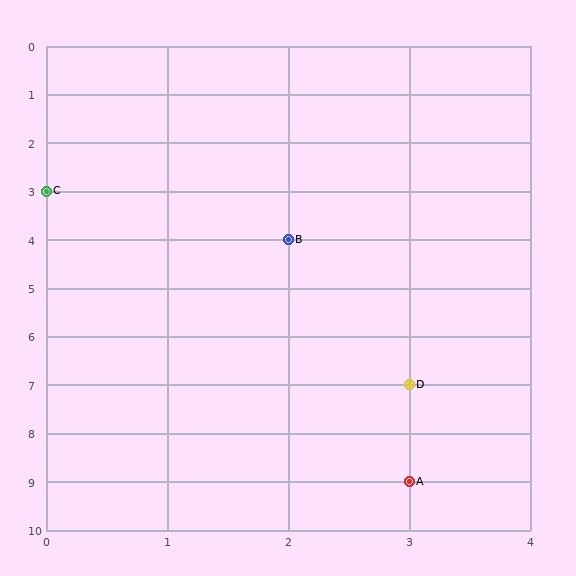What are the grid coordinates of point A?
Point A is at grid coordinates (3, 9).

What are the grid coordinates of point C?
Point C is at grid coordinates (0, 3).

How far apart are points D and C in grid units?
Points D and C are 3 columns and 4 rows apart (about 5.0 grid units diagonally).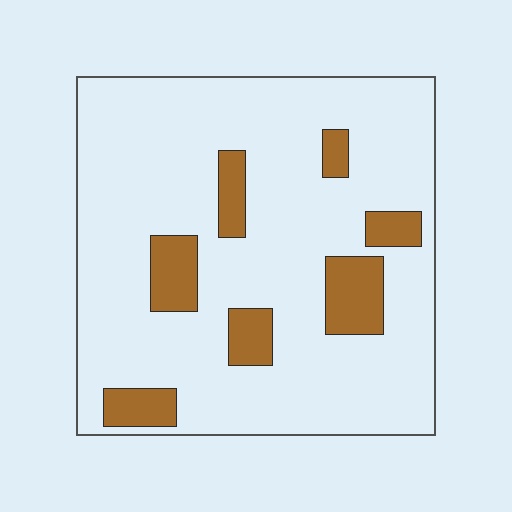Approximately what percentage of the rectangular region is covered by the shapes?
Approximately 15%.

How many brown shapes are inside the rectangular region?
7.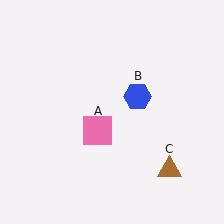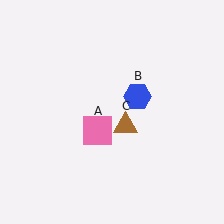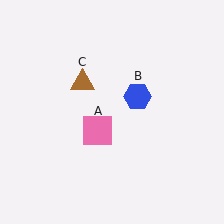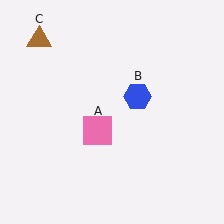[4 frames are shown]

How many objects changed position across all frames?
1 object changed position: brown triangle (object C).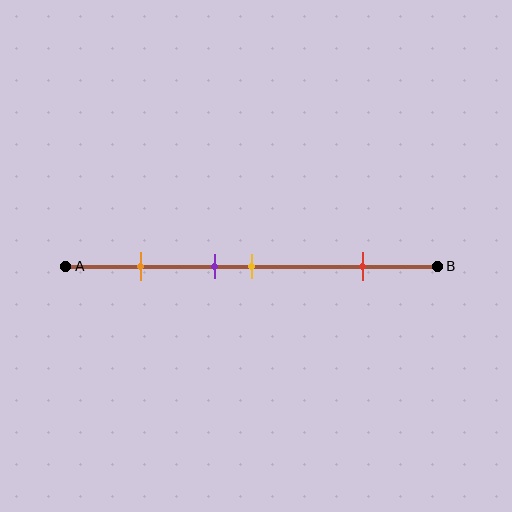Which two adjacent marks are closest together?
The purple and yellow marks are the closest adjacent pair.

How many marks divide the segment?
There are 4 marks dividing the segment.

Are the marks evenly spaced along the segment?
No, the marks are not evenly spaced.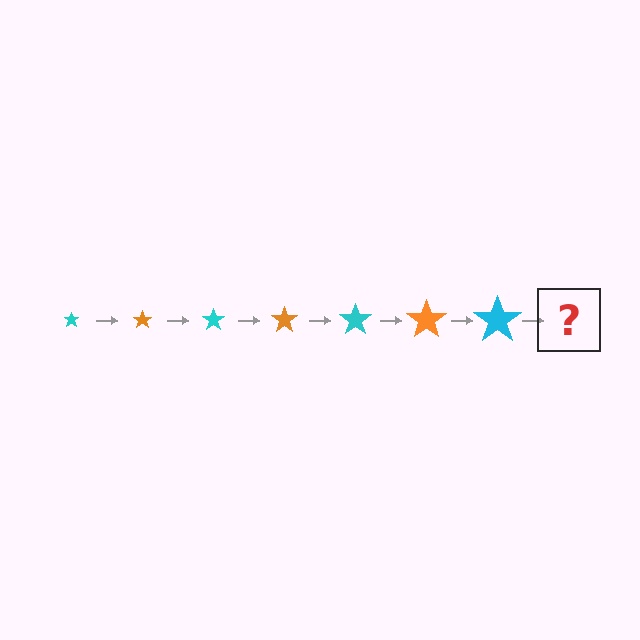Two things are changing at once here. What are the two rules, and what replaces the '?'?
The two rules are that the star grows larger each step and the color cycles through cyan and orange. The '?' should be an orange star, larger than the previous one.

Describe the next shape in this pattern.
It should be an orange star, larger than the previous one.